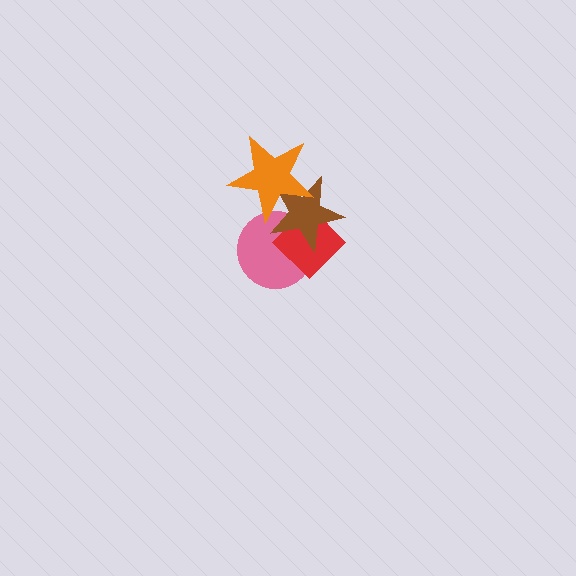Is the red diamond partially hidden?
Yes, it is partially covered by another shape.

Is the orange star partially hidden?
No, no other shape covers it.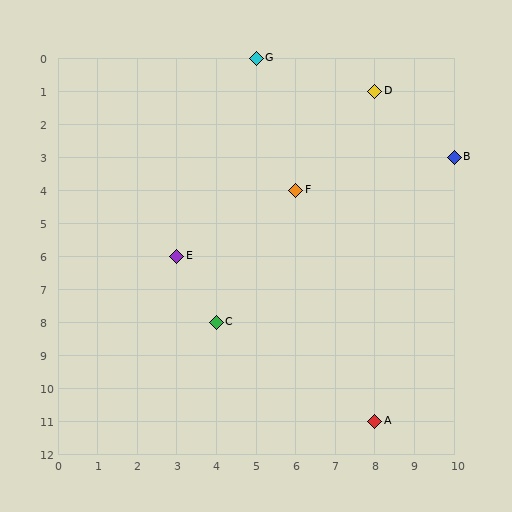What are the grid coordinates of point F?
Point F is at grid coordinates (6, 4).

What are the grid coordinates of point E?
Point E is at grid coordinates (3, 6).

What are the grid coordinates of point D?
Point D is at grid coordinates (8, 1).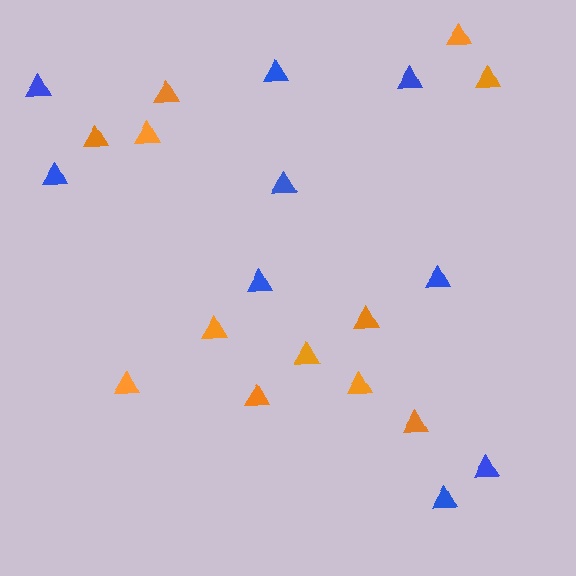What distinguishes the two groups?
There are 2 groups: one group of orange triangles (12) and one group of blue triangles (9).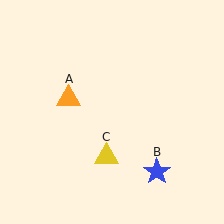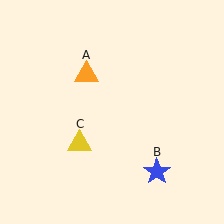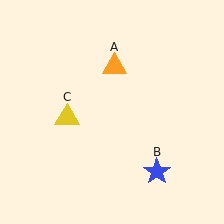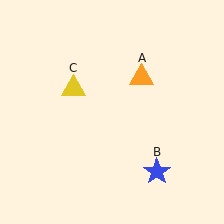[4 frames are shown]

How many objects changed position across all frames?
2 objects changed position: orange triangle (object A), yellow triangle (object C).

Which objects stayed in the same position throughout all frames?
Blue star (object B) remained stationary.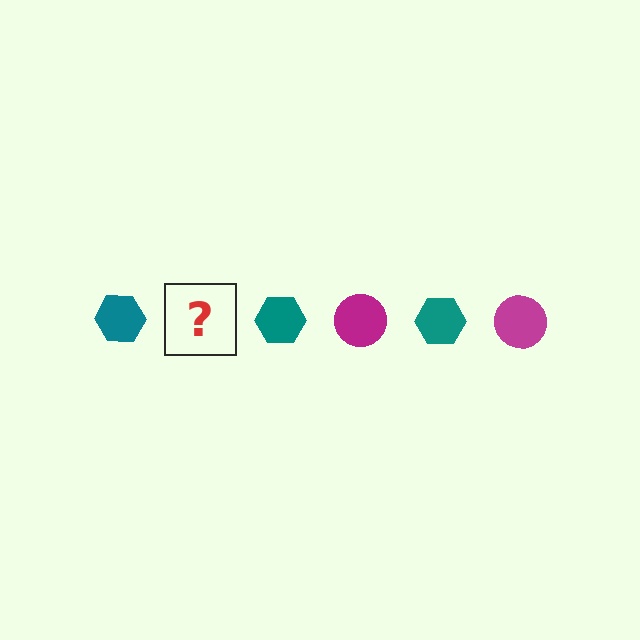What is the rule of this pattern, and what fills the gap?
The rule is that the pattern alternates between teal hexagon and magenta circle. The gap should be filled with a magenta circle.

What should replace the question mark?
The question mark should be replaced with a magenta circle.